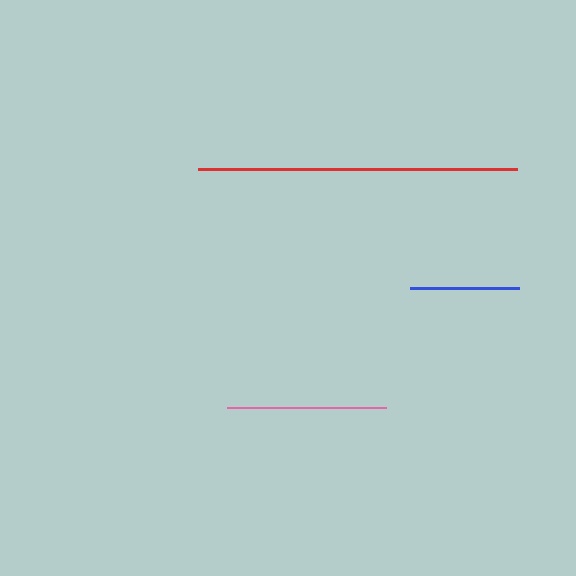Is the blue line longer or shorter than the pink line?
The pink line is longer than the blue line.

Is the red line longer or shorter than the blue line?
The red line is longer than the blue line.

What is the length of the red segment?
The red segment is approximately 318 pixels long.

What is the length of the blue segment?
The blue segment is approximately 109 pixels long.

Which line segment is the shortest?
The blue line is the shortest at approximately 109 pixels.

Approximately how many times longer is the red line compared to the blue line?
The red line is approximately 2.9 times the length of the blue line.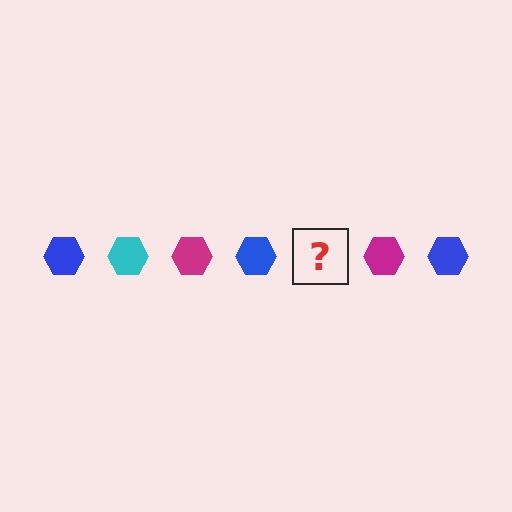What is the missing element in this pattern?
The missing element is a cyan hexagon.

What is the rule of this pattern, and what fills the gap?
The rule is that the pattern cycles through blue, cyan, magenta hexagons. The gap should be filled with a cyan hexagon.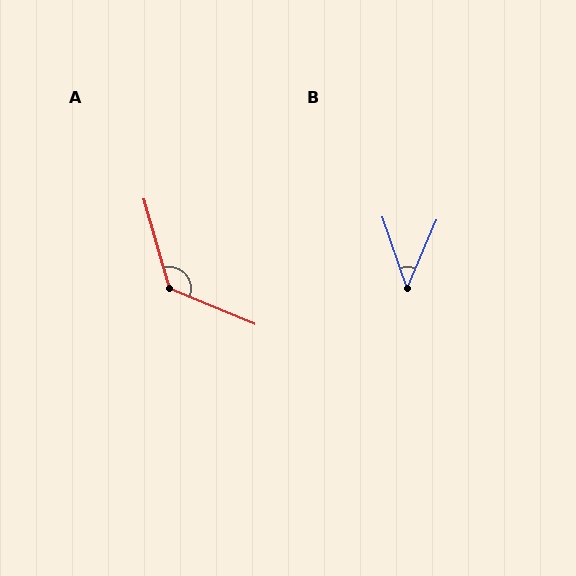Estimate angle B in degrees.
Approximately 42 degrees.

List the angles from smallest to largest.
B (42°), A (128°).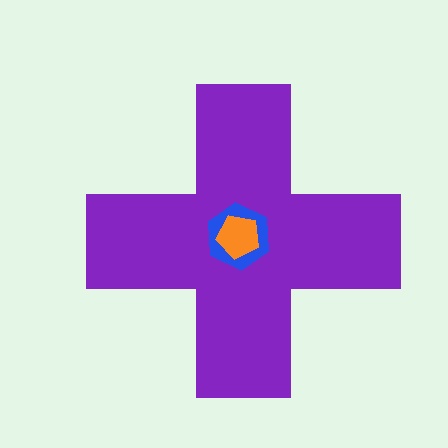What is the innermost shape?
The orange pentagon.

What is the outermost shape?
The purple cross.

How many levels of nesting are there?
3.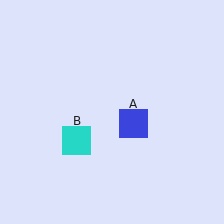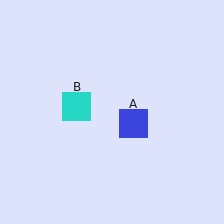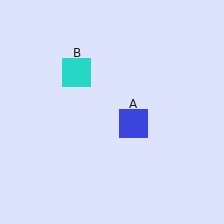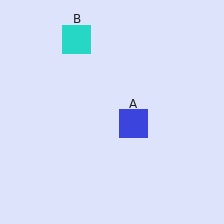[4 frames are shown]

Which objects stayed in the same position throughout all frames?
Blue square (object A) remained stationary.